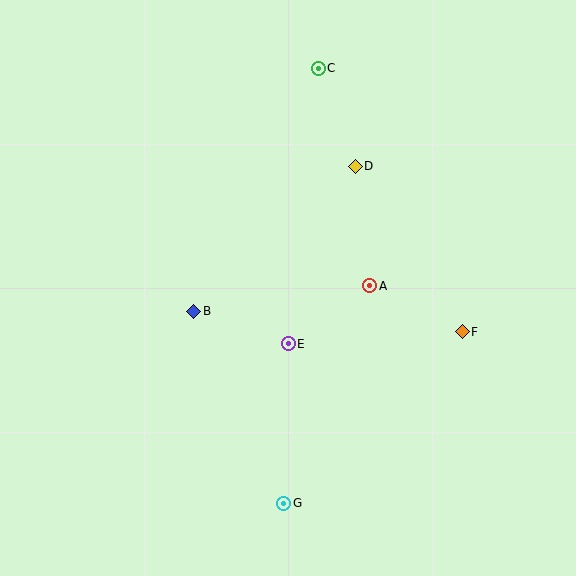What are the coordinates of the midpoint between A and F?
The midpoint between A and F is at (416, 309).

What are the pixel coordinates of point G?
Point G is at (284, 503).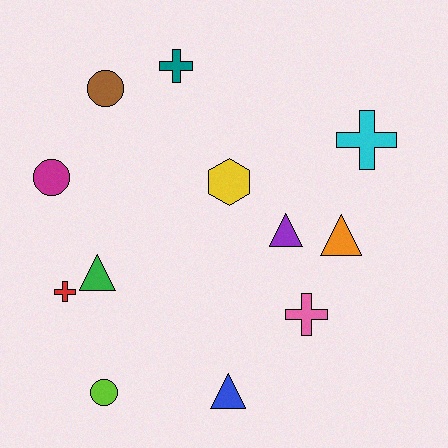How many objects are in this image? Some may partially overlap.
There are 12 objects.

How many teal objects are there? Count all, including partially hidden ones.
There is 1 teal object.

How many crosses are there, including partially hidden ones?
There are 4 crosses.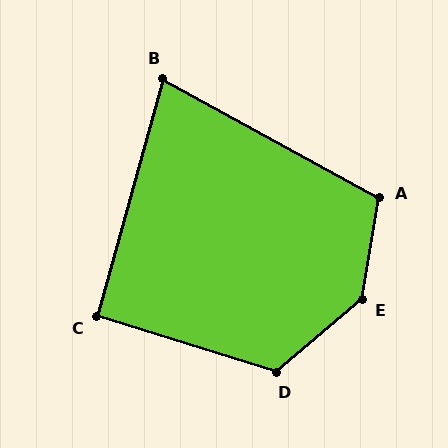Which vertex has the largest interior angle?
E, at approximately 140 degrees.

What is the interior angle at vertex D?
Approximately 122 degrees (obtuse).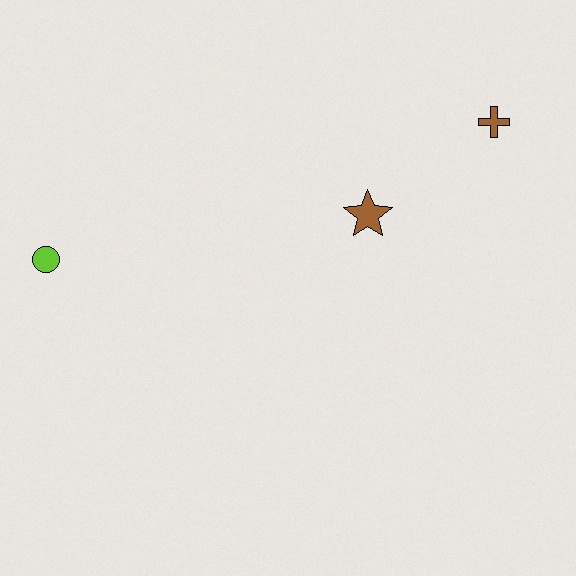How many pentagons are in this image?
There are no pentagons.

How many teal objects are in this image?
There are no teal objects.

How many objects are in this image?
There are 3 objects.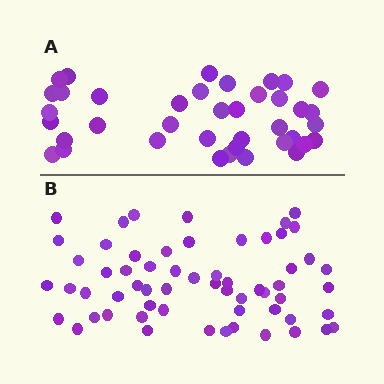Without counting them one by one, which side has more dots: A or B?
Region B (the bottom region) has more dots.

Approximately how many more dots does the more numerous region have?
Region B has approximately 20 more dots than region A.